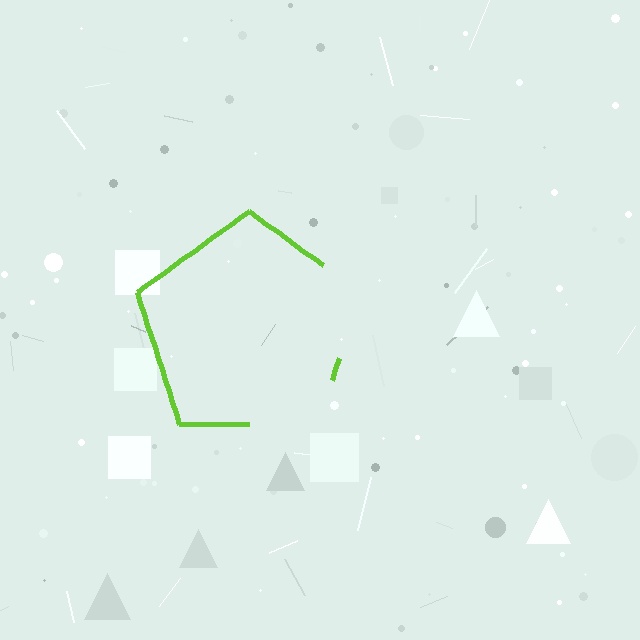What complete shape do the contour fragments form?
The contour fragments form a pentagon.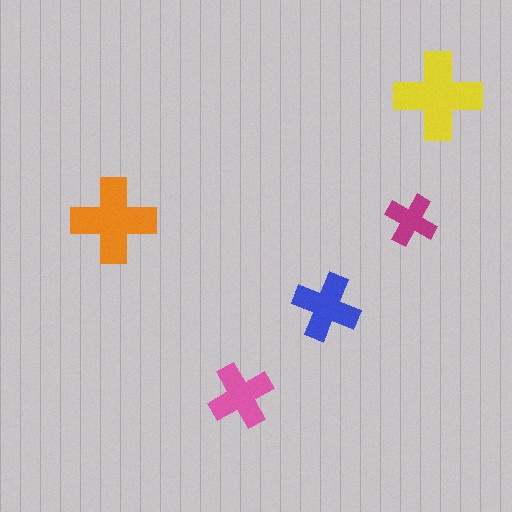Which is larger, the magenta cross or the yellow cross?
The yellow one.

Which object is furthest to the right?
The yellow cross is rightmost.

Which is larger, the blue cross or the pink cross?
The blue one.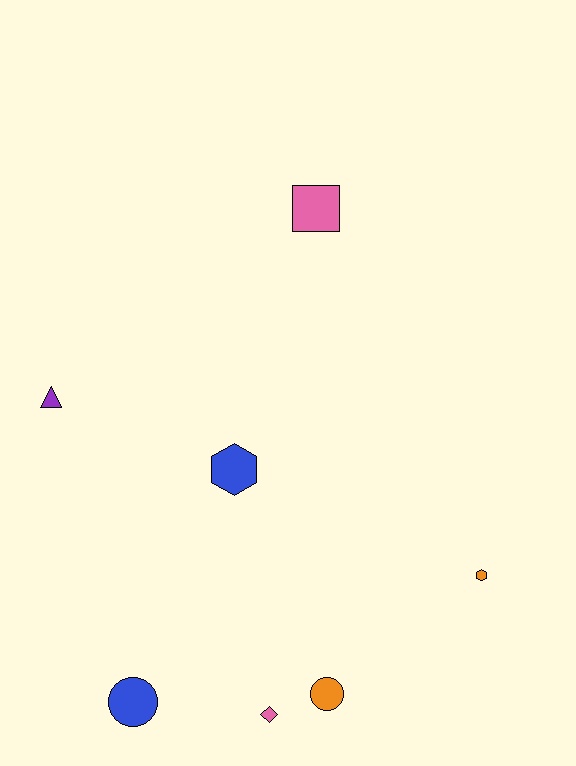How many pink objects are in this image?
There are 2 pink objects.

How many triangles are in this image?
There is 1 triangle.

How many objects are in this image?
There are 7 objects.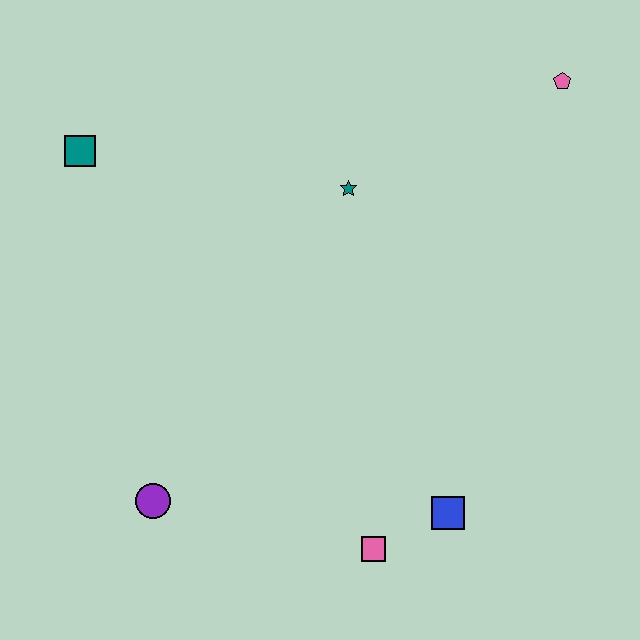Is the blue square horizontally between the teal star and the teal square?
No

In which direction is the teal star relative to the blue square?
The teal star is above the blue square.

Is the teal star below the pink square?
No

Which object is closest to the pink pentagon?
The teal star is closest to the pink pentagon.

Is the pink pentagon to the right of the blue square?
Yes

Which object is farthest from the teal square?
The blue square is farthest from the teal square.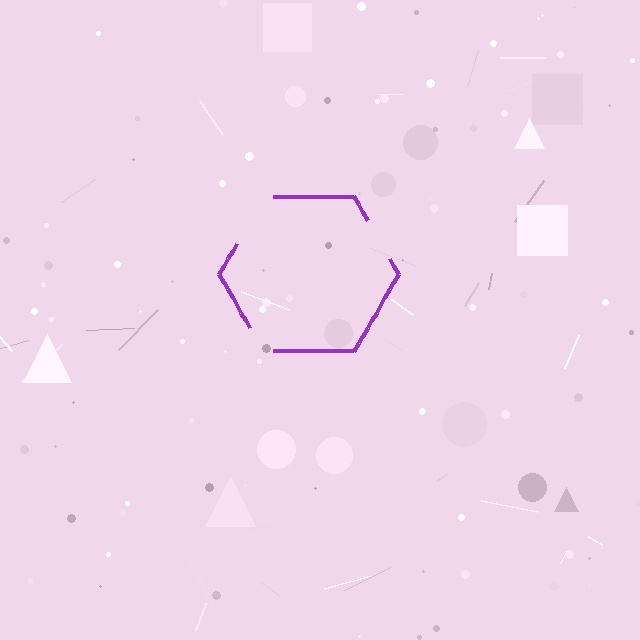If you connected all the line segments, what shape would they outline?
They would outline a hexagon.